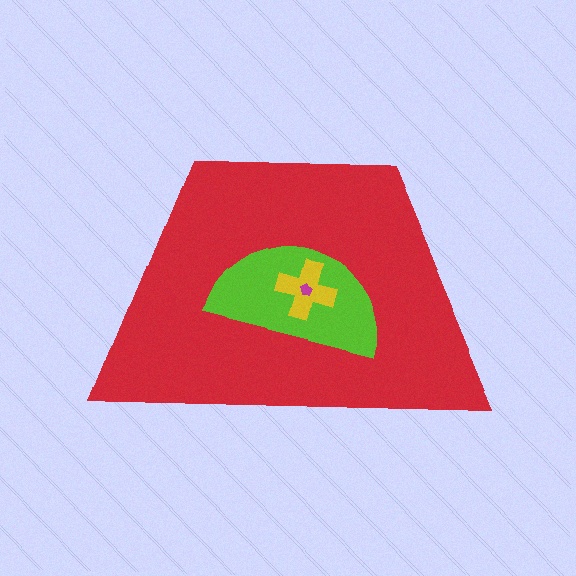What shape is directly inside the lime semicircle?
The yellow cross.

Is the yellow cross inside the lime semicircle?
Yes.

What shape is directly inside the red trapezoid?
The lime semicircle.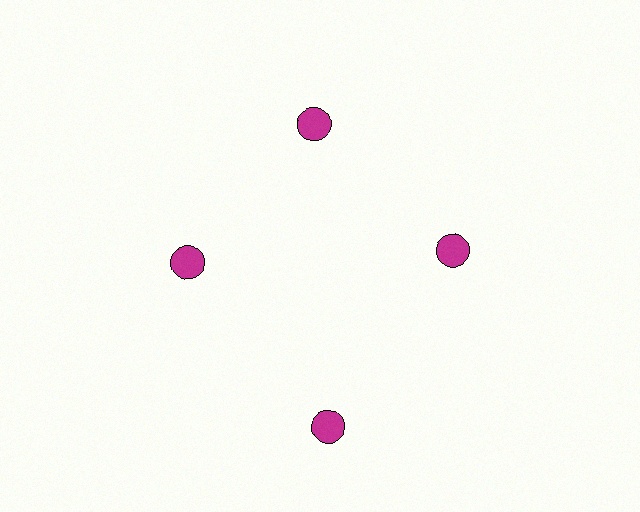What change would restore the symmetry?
The symmetry would be restored by moving it inward, back onto the ring so that all 4 circles sit at equal angles and equal distance from the center.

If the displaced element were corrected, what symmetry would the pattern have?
It would have 4-fold rotational symmetry — the pattern would map onto itself every 90 degrees.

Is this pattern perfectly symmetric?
No. The 4 magenta circles are arranged in a ring, but one element near the 6 o'clock position is pushed outward from the center, breaking the 4-fold rotational symmetry.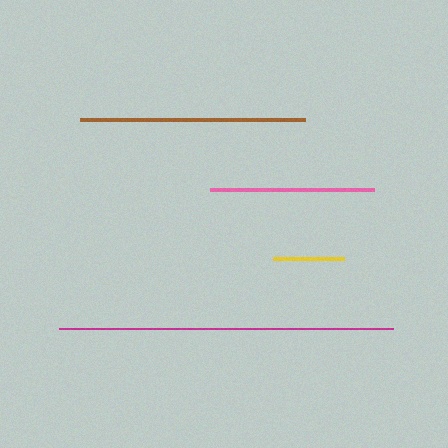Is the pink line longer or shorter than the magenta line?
The magenta line is longer than the pink line.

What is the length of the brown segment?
The brown segment is approximately 226 pixels long.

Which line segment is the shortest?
The yellow line is the shortest at approximately 70 pixels.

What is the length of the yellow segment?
The yellow segment is approximately 70 pixels long.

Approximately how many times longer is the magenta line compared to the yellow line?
The magenta line is approximately 4.8 times the length of the yellow line.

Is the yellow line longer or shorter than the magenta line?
The magenta line is longer than the yellow line.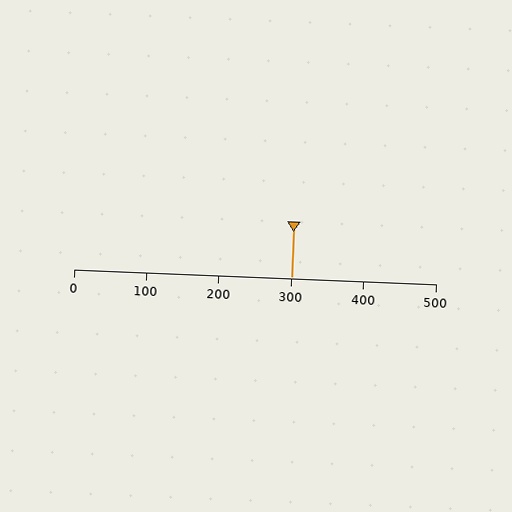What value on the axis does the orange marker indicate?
The marker indicates approximately 300.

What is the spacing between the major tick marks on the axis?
The major ticks are spaced 100 apart.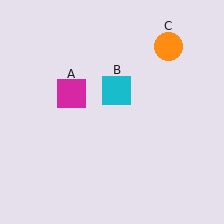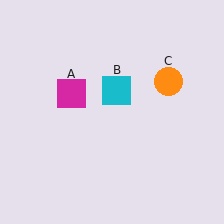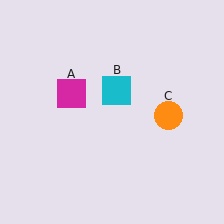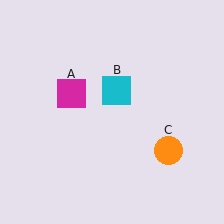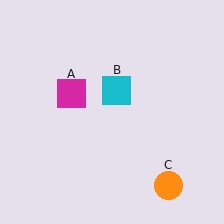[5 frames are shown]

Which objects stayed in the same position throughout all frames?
Magenta square (object A) and cyan square (object B) remained stationary.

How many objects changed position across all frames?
1 object changed position: orange circle (object C).